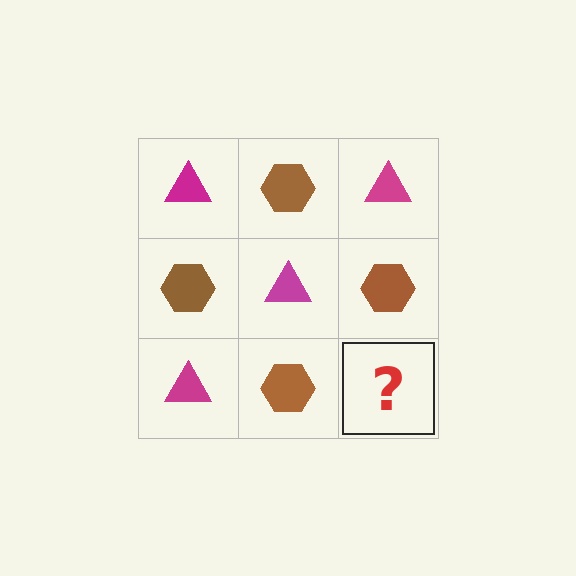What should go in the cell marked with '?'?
The missing cell should contain a magenta triangle.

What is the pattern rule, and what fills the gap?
The rule is that it alternates magenta triangle and brown hexagon in a checkerboard pattern. The gap should be filled with a magenta triangle.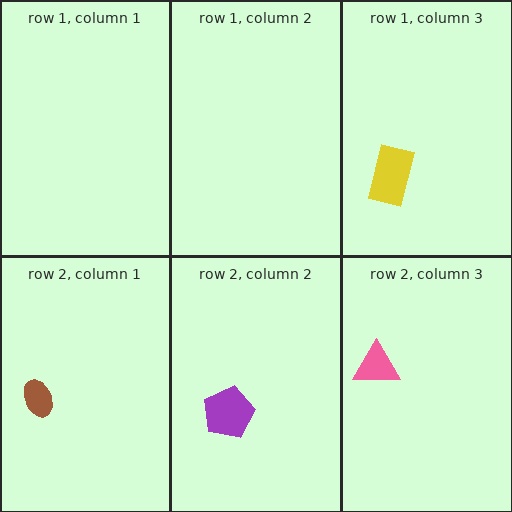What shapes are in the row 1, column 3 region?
The yellow rectangle.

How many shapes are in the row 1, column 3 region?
1.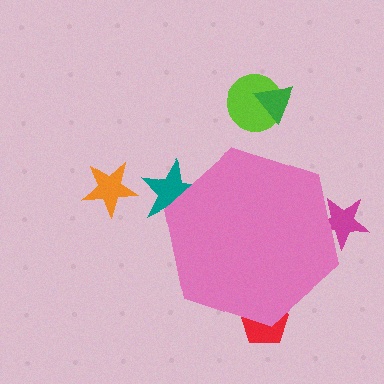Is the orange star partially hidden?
No, the orange star is fully visible.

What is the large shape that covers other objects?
A pink hexagon.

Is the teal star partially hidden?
Yes, the teal star is partially hidden behind the pink hexagon.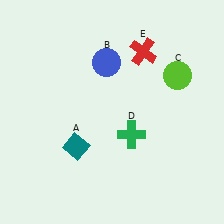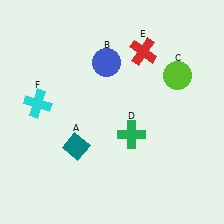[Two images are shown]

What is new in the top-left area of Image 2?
A cyan cross (F) was added in the top-left area of Image 2.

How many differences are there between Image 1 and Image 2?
There is 1 difference between the two images.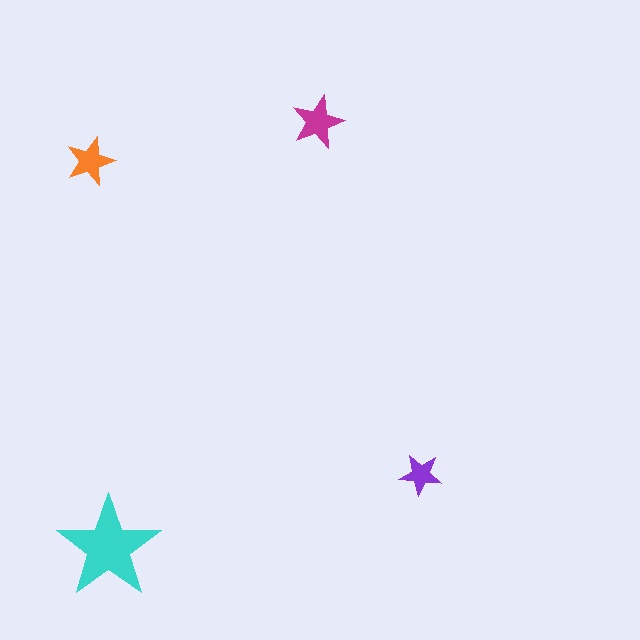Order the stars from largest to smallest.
the cyan one, the magenta one, the orange one, the purple one.